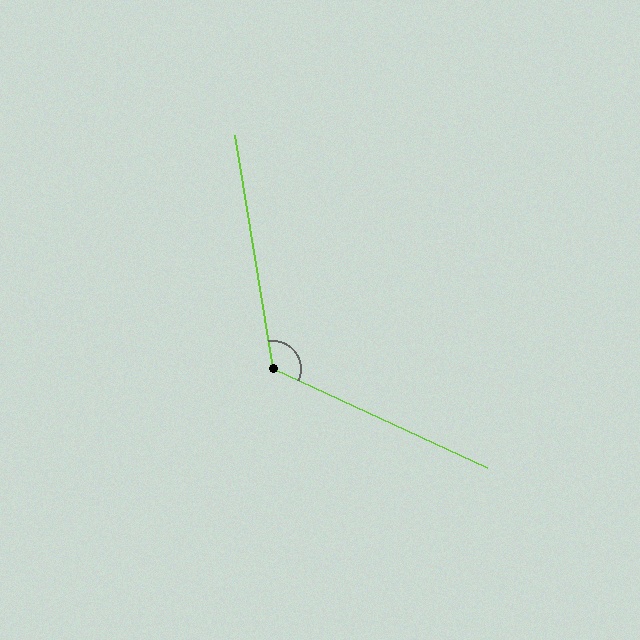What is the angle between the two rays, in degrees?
Approximately 124 degrees.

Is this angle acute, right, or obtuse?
It is obtuse.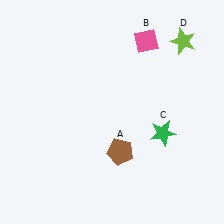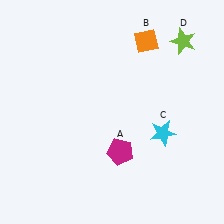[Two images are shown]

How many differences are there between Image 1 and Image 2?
There are 3 differences between the two images.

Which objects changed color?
A changed from brown to magenta. B changed from pink to orange. C changed from green to cyan.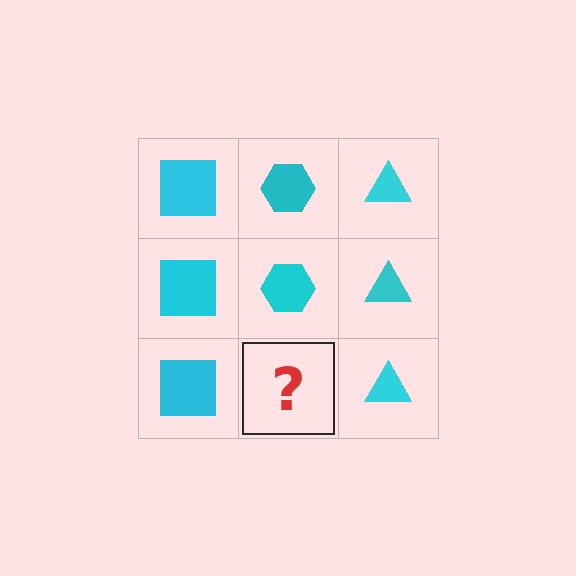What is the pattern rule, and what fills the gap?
The rule is that each column has a consistent shape. The gap should be filled with a cyan hexagon.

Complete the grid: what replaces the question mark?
The question mark should be replaced with a cyan hexagon.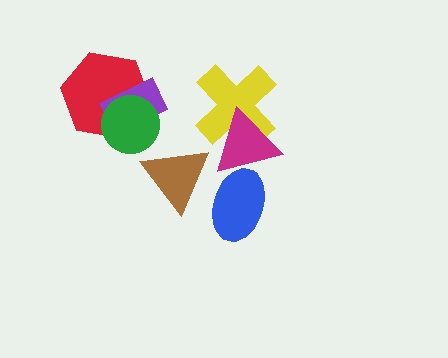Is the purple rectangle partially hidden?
Yes, it is partially covered by another shape.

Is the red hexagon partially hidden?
Yes, it is partially covered by another shape.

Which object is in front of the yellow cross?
The magenta triangle is in front of the yellow cross.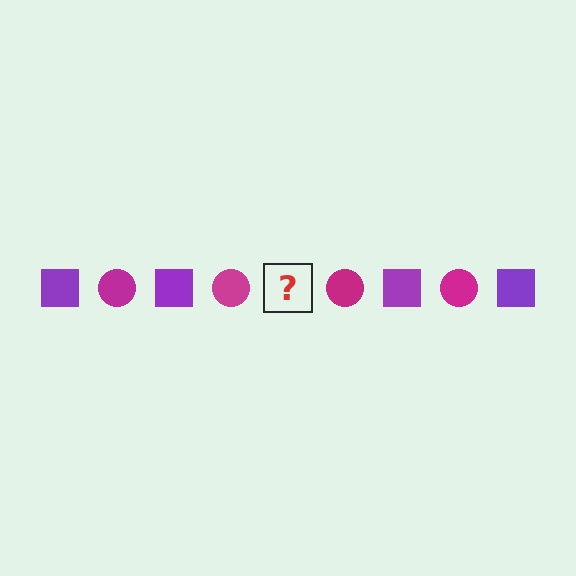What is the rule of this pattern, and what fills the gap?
The rule is that the pattern alternates between purple square and magenta circle. The gap should be filled with a purple square.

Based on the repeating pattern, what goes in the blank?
The blank should be a purple square.